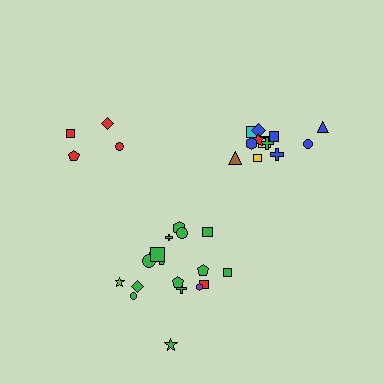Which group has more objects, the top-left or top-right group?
The top-right group.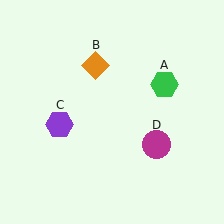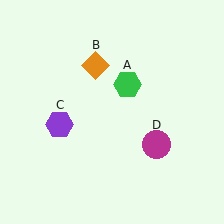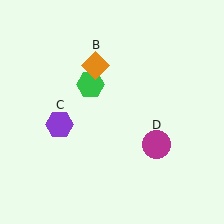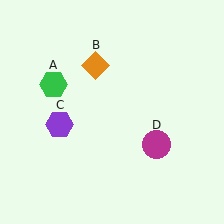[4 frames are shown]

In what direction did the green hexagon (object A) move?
The green hexagon (object A) moved left.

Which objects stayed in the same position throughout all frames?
Orange diamond (object B) and purple hexagon (object C) and magenta circle (object D) remained stationary.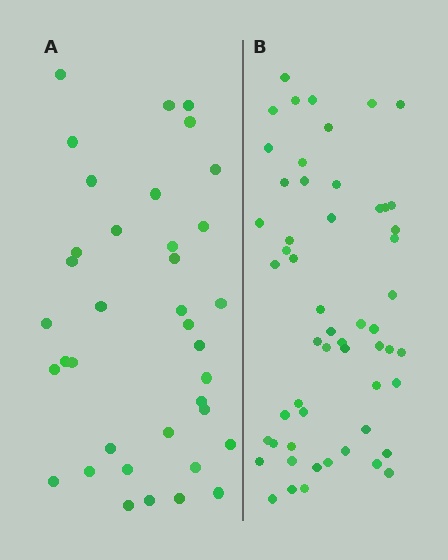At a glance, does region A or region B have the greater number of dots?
Region B (the right region) has more dots.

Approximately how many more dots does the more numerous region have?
Region B has approximately 20 more dots than region A.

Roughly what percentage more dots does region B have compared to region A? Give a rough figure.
About 50% more.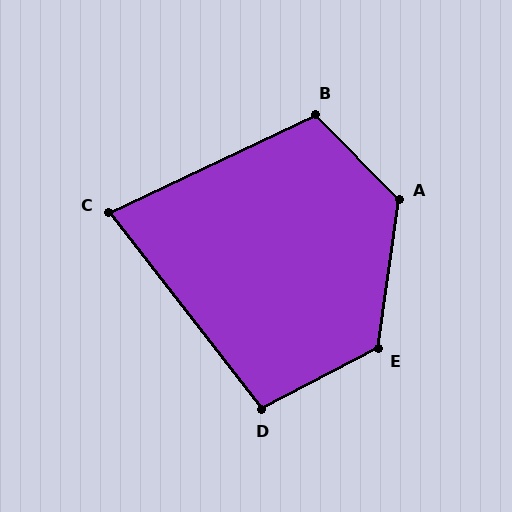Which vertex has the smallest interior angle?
C, at approximately 78 degrees.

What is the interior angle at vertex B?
Approximately 109 degrees (obtuse).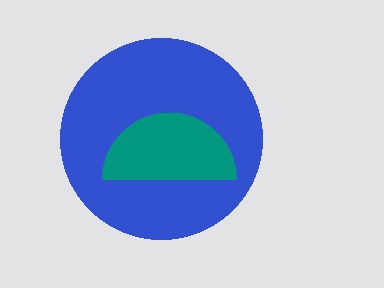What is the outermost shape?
The blue circle.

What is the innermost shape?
The teal semicircle.